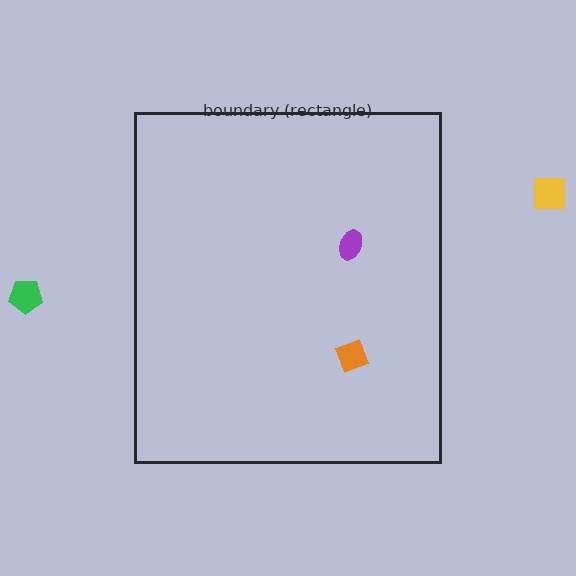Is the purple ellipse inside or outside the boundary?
Inside.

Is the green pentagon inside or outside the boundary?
Outside.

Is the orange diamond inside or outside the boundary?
Inside.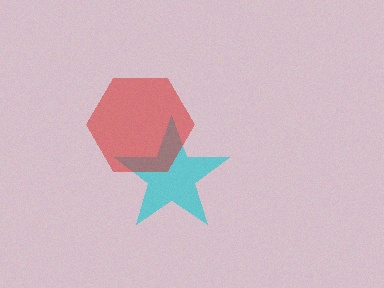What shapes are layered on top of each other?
The layered shapes are: a cyan star, a red hexagon.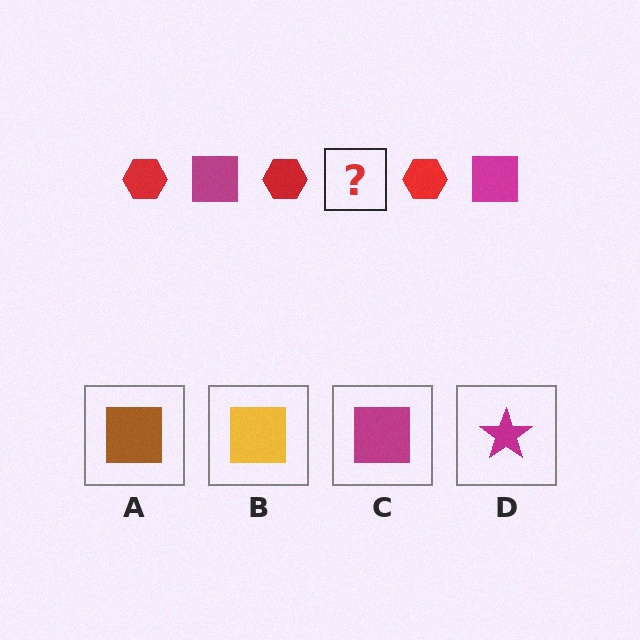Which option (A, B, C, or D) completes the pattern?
C.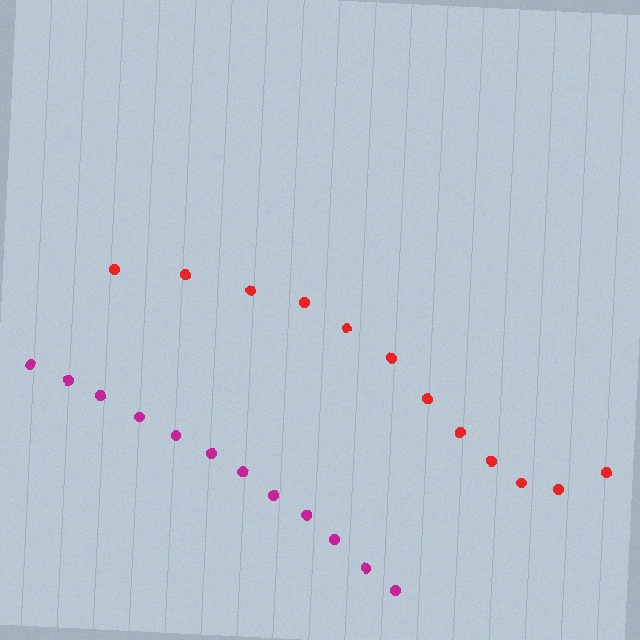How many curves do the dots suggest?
There are 2 distinct paths.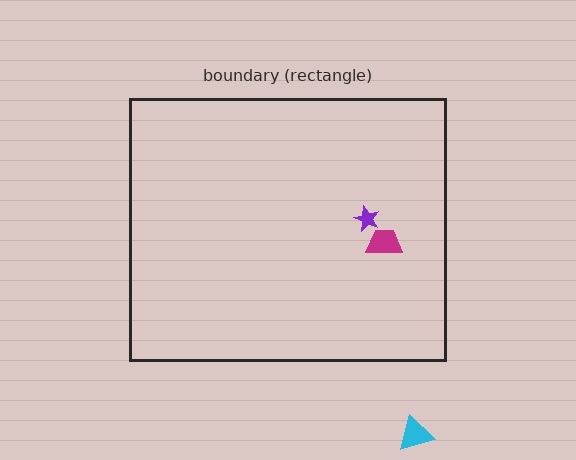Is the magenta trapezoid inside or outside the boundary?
Inside.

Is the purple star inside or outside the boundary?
Inside.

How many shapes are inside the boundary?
2 inside, 1 outside.